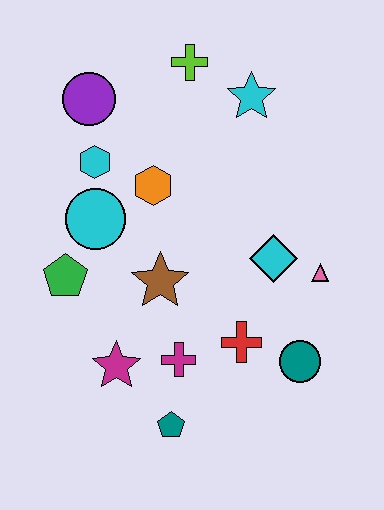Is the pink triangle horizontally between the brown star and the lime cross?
No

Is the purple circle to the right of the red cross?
No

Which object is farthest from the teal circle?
The purple circle is farthest from the teal circle.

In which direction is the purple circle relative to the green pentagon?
The purple circle is above the green pentagon.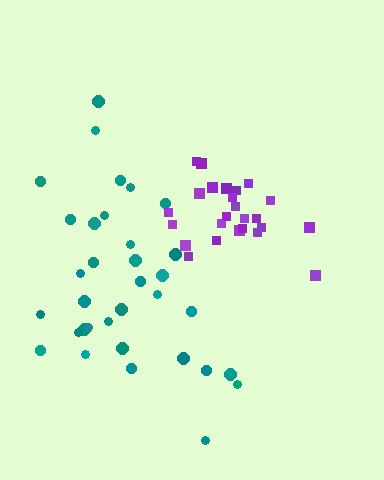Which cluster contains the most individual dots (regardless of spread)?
Teal (34).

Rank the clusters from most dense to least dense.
purple, teal.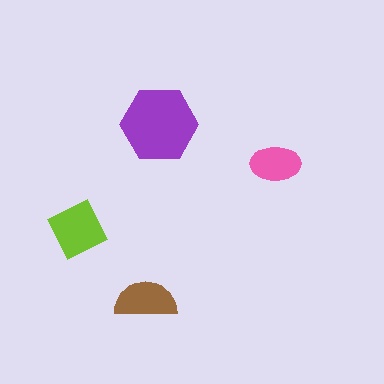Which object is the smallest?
The pink ellipse.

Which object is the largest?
The purple hexagon.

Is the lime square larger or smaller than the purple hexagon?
Smaller.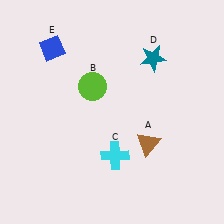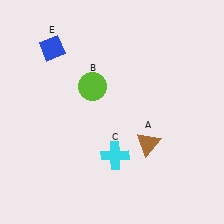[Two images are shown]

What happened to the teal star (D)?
The teal star (D) was removed in Image 2. It was in the top-right area of Image 1.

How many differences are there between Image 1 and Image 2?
There is 1 difference between the two images.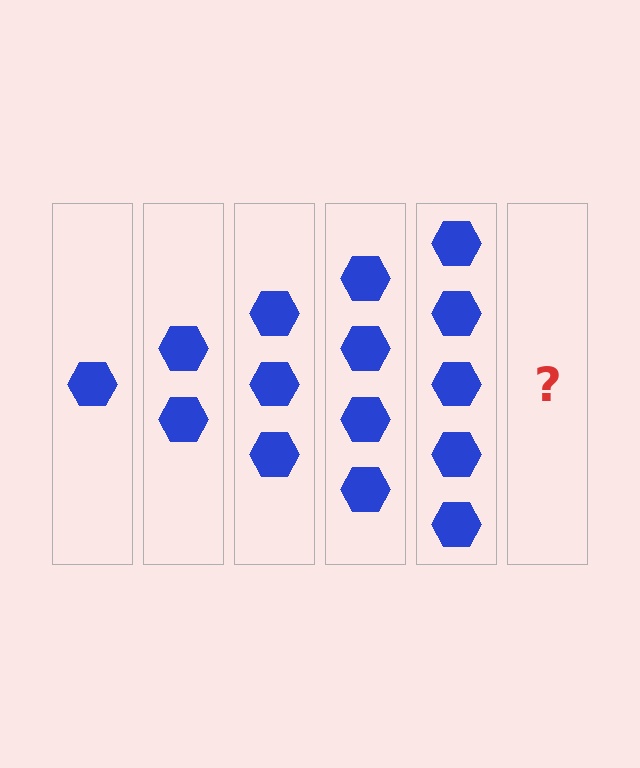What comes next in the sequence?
The next element should be 6 hexagons.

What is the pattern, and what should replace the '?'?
The pattern is that each step adds one more hexagon. The '?' should be 6 hexagons.